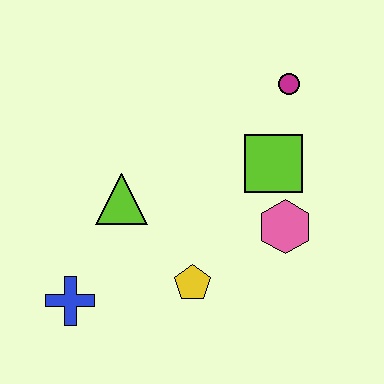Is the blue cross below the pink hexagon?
Yes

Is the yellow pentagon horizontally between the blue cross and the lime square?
Yes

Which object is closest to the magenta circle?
The lime square is closest to the magenta circle.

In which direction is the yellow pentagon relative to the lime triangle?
The yellow pentagon is below the lime triangle.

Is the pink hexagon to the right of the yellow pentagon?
Yes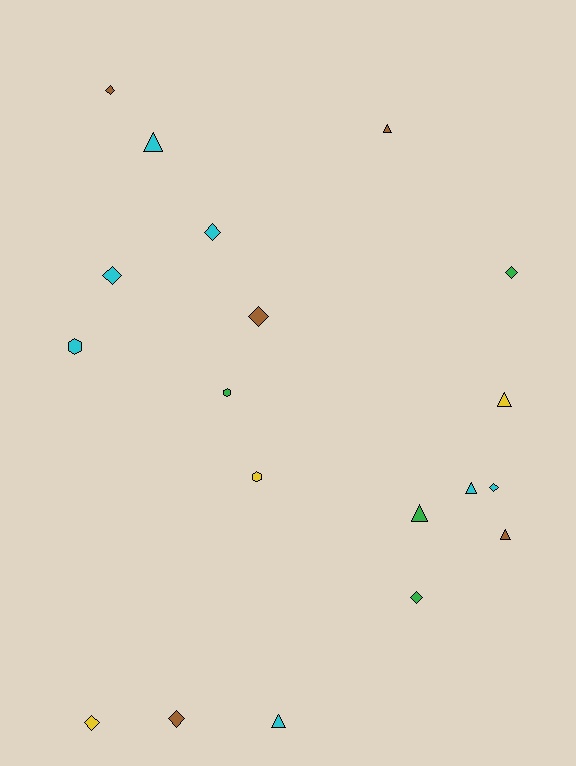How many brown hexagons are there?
There are no brown hexagons.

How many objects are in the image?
There are 19 objects.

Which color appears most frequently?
Cyan, with 7 objects.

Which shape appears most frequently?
Diamond, with 9 objects.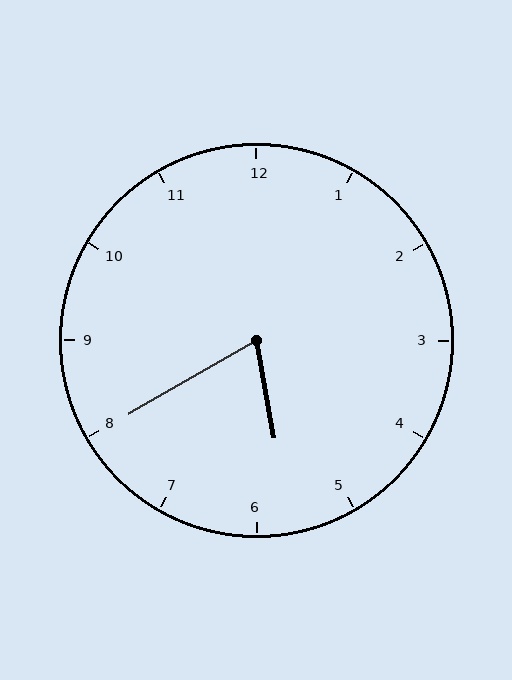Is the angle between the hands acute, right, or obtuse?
It is acute.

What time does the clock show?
5:40.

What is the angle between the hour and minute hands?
Approximately 70 degrees.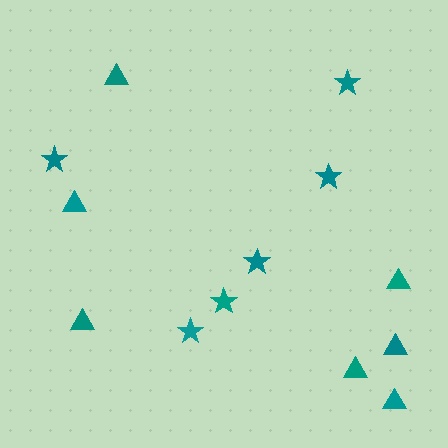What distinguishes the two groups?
There are 2 groups: one group of stars (6) and one group of triangles (7).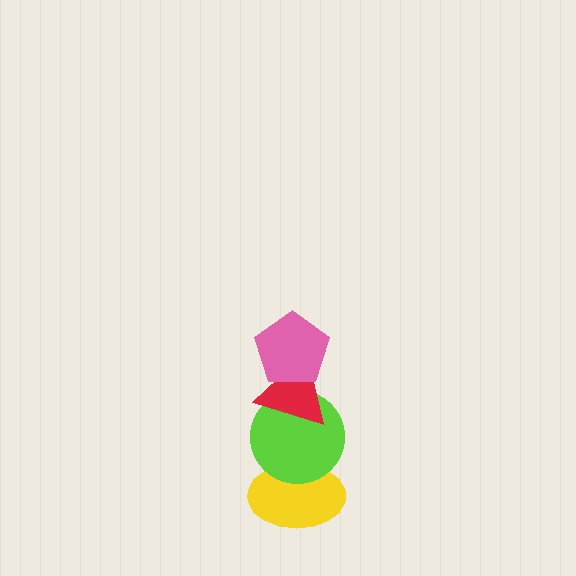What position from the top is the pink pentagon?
The pink pentagon is 1st from the top.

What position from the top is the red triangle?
The red triangle is 2nd from the top.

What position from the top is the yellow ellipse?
The yellow ellipse is 4th from the top.